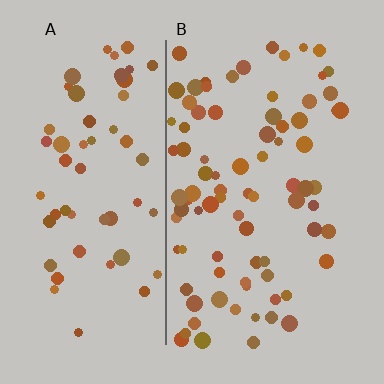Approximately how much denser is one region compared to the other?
Approximately 1.4× — region B over region A.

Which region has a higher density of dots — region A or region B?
B (the right).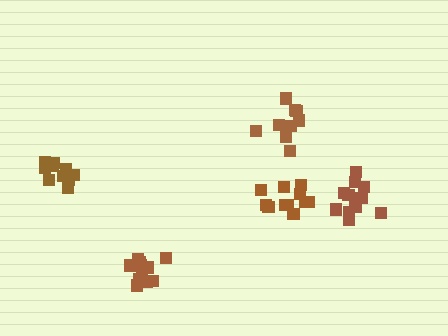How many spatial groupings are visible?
There are 5 spatial groupings.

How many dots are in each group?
Group 1: 11 dots, Group 2: 12 dots, Group 3: 12 dots, Group 4: 12 dots, Group 5: 10 dots (57 total).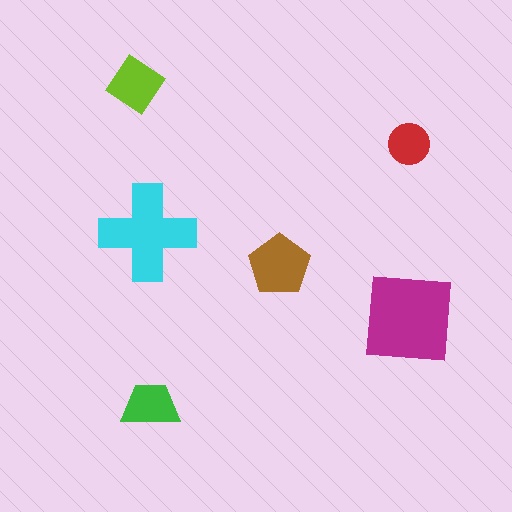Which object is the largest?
The magenta square.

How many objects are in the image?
There are 6 objects in the image.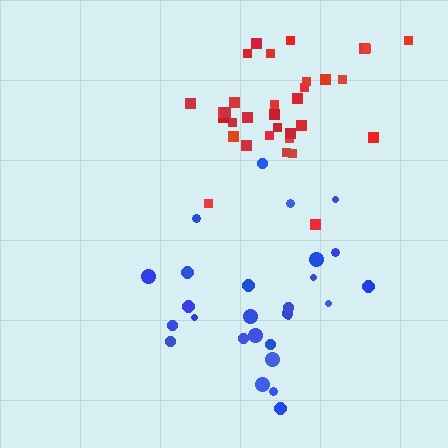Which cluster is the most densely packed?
Blue.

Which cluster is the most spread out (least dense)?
Red.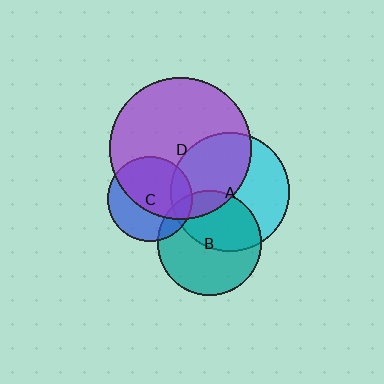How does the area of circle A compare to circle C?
Approximately 2.0 times.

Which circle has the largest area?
Circle D (purple).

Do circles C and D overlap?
Yes.